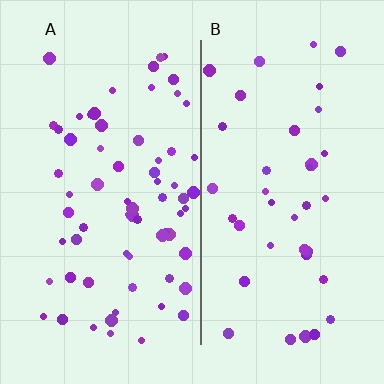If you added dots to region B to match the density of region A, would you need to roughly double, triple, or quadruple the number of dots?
Approximately double.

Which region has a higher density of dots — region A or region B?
A (the left).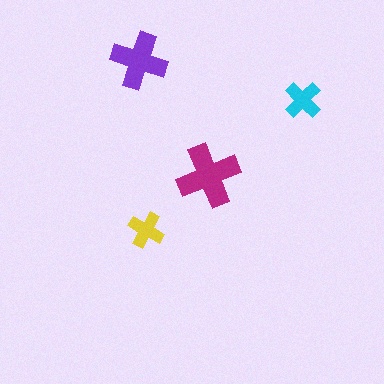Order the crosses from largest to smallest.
the magenta one, the purple one, the cyan one, the yellow one.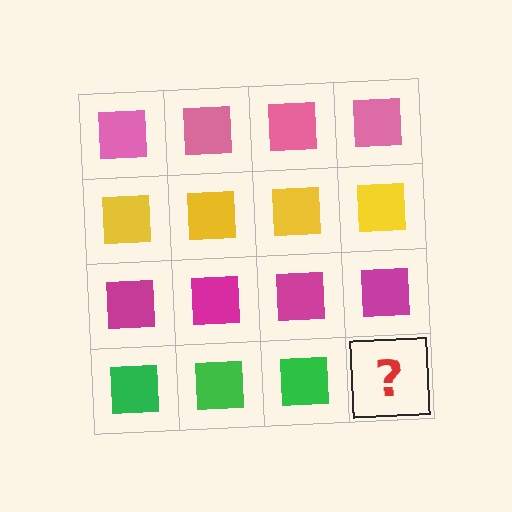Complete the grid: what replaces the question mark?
The question mark should be replaced with a green square.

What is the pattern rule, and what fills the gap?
The rule is that each row has a consistent color. The gap should be filled with a green square.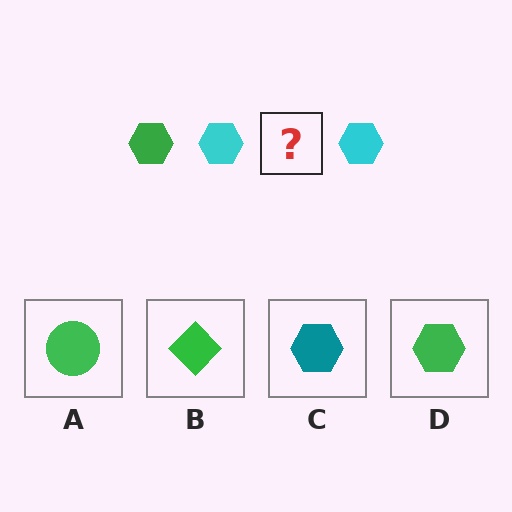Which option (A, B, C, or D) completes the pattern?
D.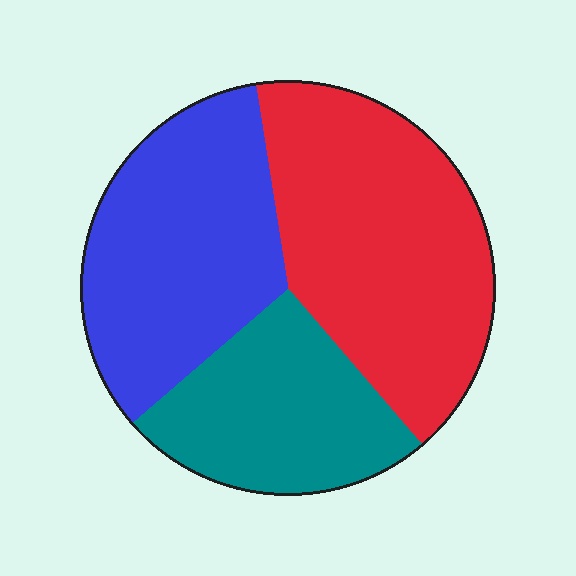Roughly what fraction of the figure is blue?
Blue takes up between a quarter and a half of the figure.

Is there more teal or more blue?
Blue.